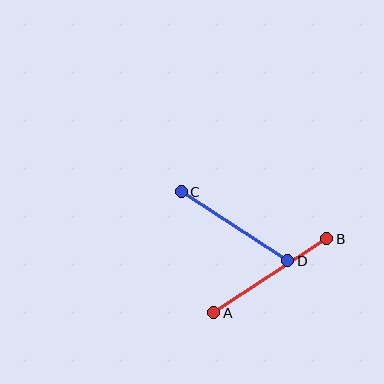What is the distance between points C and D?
The distance is approximately 127 pixels.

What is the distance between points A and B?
The distance is approximately 135 pixels.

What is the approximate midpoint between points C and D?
The midpoint is at approximately (235, 226) pixels.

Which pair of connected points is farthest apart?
Points A and B are farthest apart.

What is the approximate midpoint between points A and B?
The midpoint is at approximately (270, 276) pixels.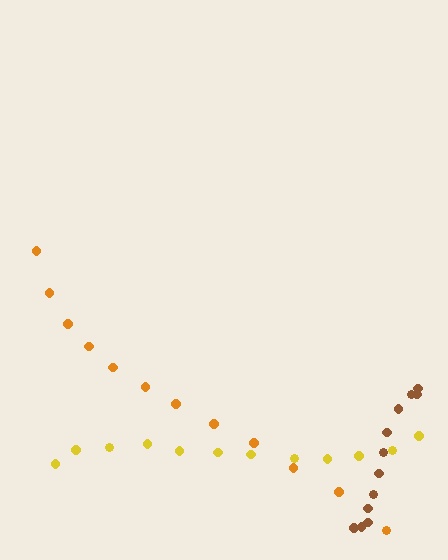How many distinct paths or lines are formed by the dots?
There are 3 distinct paths.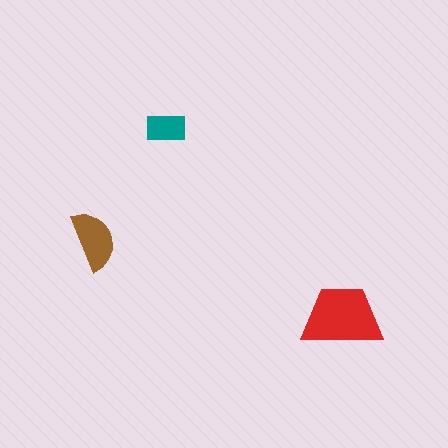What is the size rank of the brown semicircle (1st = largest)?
2nd.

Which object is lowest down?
The red trapezoid is bottommost.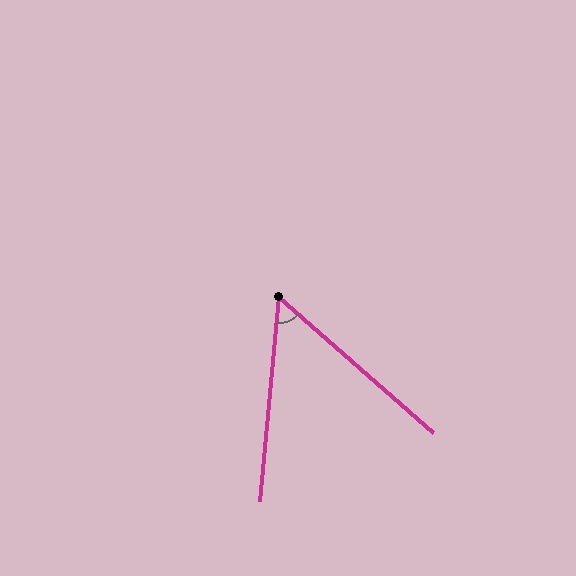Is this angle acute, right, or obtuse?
It is acute.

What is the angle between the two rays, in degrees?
Approximately 54 degrees.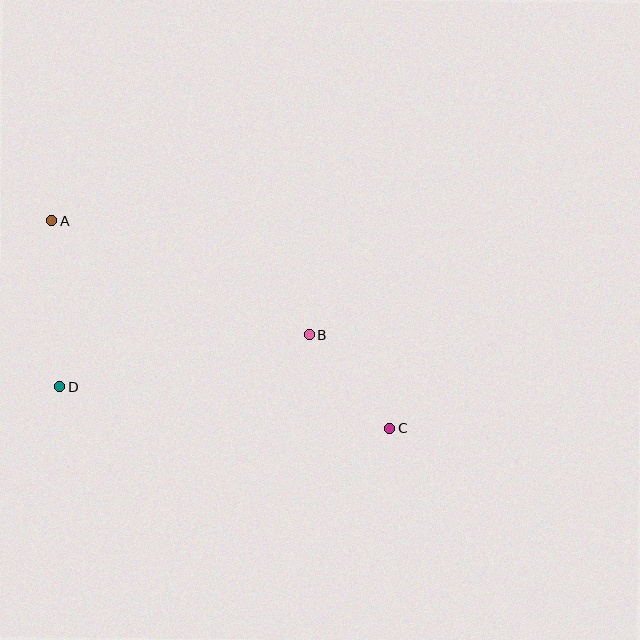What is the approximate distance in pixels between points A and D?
The distance between A and D is approximately 166 pixels.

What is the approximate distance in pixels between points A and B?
The distance between A and B is approximately 282 pixels.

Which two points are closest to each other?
Points B and C are closest to each other.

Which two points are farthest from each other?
Points A and C are farthest from each other.